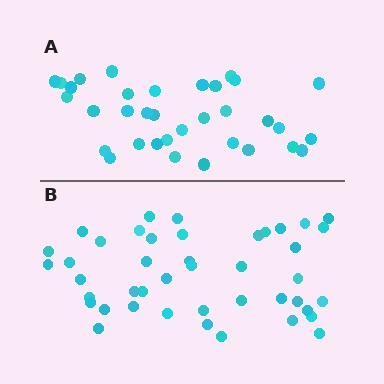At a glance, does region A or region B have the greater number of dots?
Region B (the bottom region) has more dots.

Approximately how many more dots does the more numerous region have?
Region B has roughly 8 or so more dots than region A.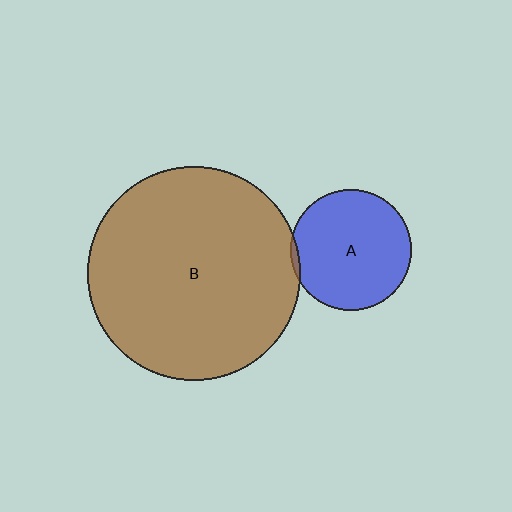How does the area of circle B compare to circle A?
Approximately 3.1 times.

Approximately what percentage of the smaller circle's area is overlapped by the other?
Approximately 5%.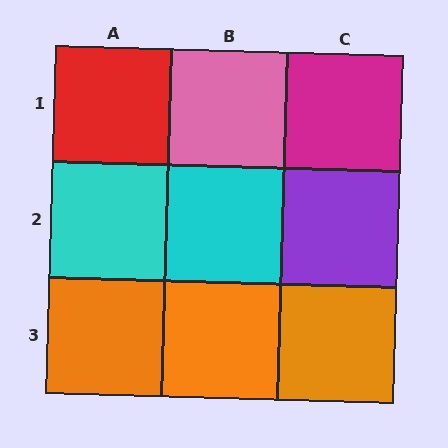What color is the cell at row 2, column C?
Purple.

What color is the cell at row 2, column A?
Cyan.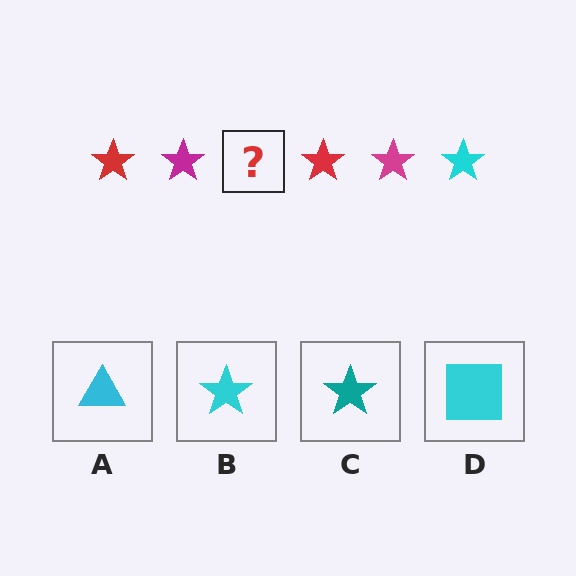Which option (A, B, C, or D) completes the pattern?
B.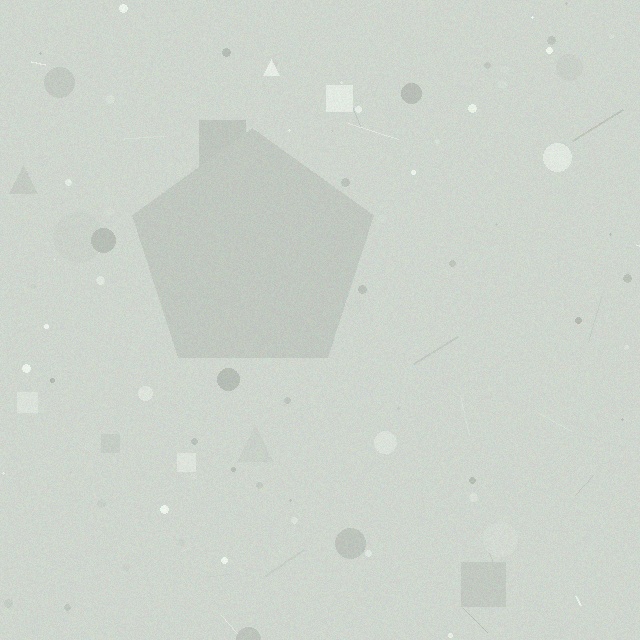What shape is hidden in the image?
A pentagon is hidden in the image.